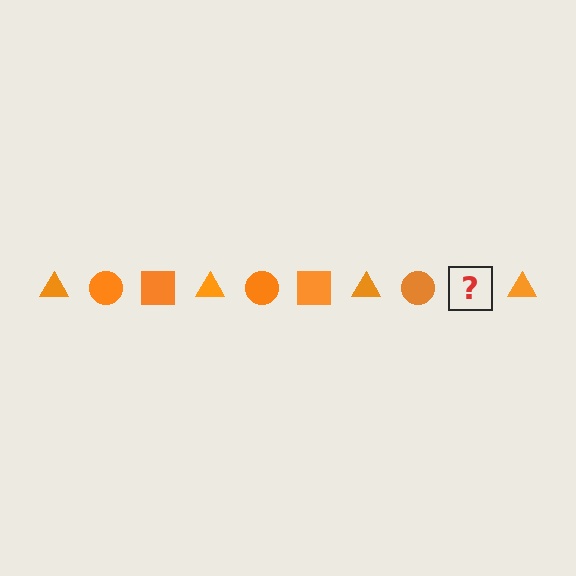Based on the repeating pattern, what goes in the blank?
The blank should be an orange square.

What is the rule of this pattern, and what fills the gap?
The rule is that the pattern cycles through triangle, circle, square shapes in orange. The gap should be filled with an orange square.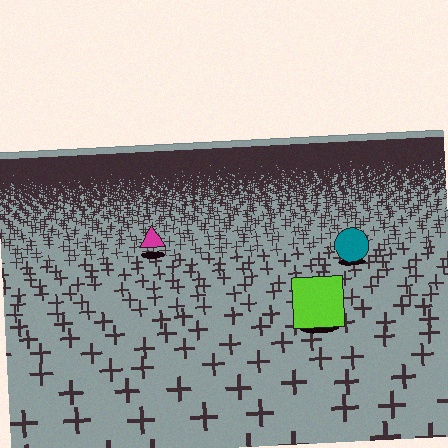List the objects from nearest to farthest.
From nearest to farthest: the lime square, the teal circle, the magenta triangle.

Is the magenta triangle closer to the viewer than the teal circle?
No. The teal circle is closer — you can tell from the texture gradient: the ground texture is coarser near it.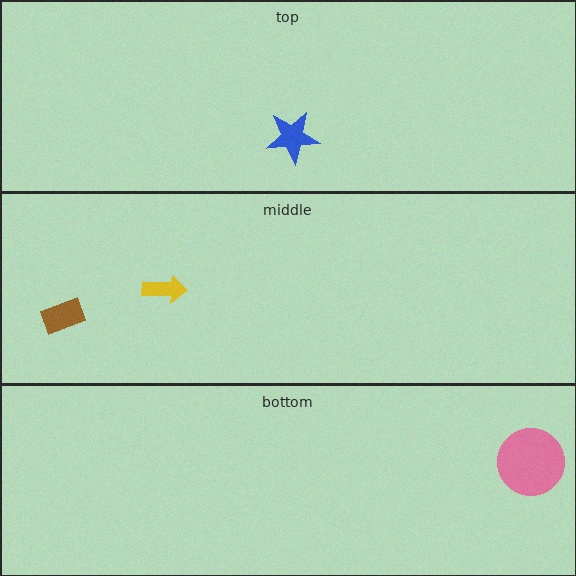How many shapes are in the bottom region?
1.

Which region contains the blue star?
The top region.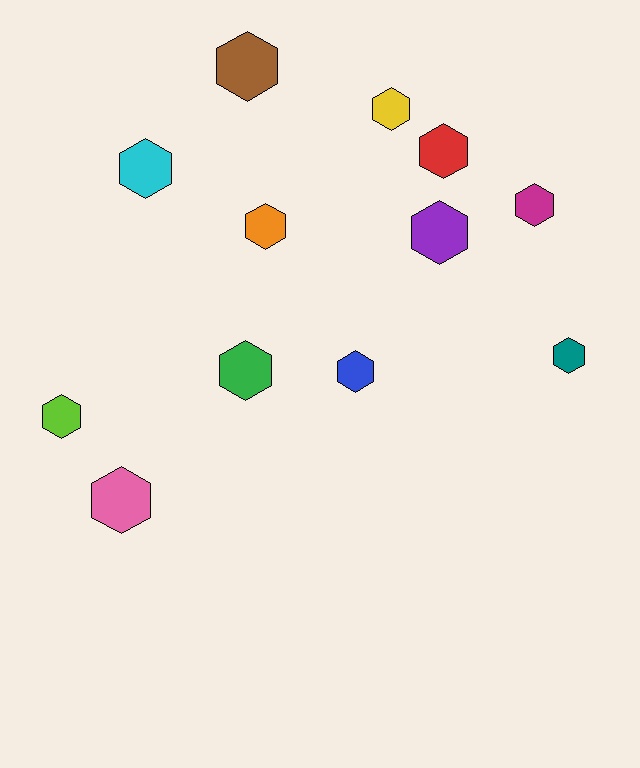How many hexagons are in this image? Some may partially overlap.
There are 12 hexagons.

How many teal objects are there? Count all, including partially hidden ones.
There is 1 teal object.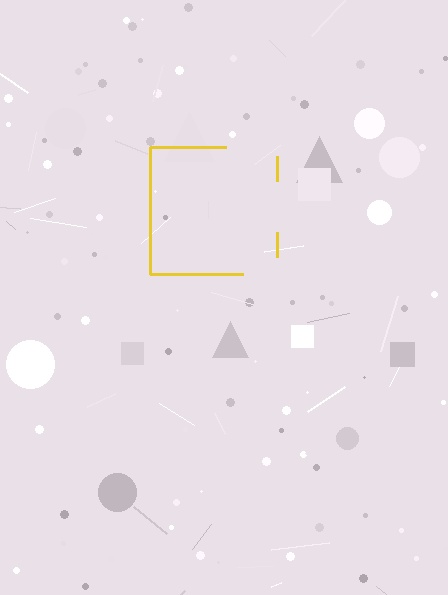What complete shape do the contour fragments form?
The contour fragments form a square.